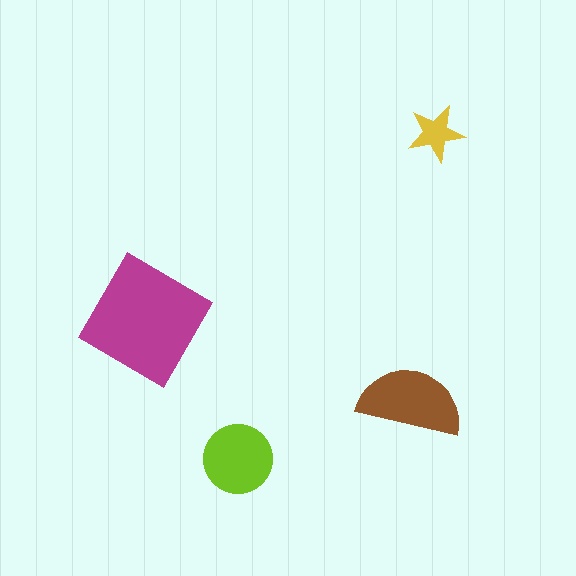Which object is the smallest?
The yellow star.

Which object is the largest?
The magenta diamond.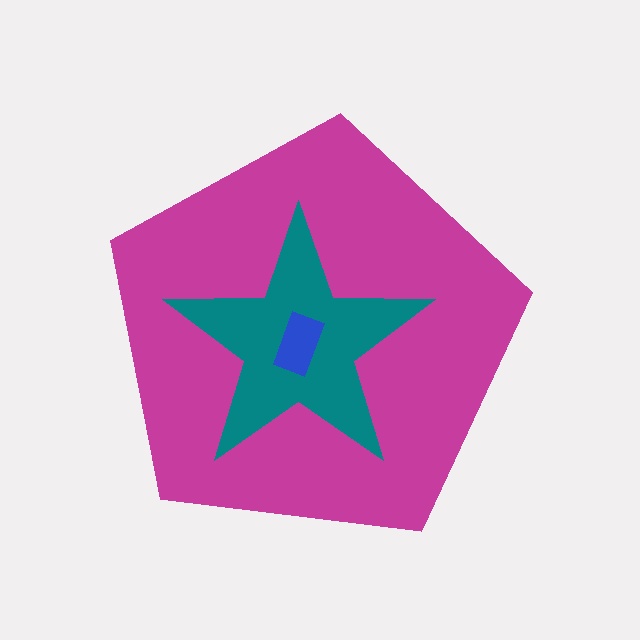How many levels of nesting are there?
3.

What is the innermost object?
The blue rectangle.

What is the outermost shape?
The magenta pentagon.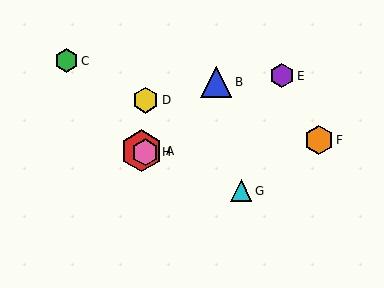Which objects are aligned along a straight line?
Objects A, G, H are aligned along a straight line.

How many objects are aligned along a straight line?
3 objects (A, G, H) are aligned along a straight line.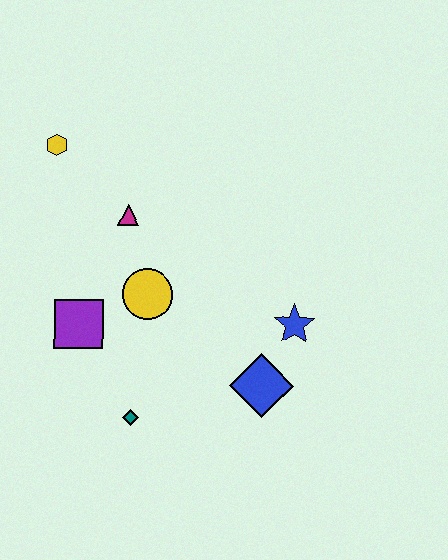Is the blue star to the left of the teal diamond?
No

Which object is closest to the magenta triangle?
The yellow circle is closest to the magenta triangle.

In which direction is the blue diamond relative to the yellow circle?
The blue diamond is to the right of the yellow circle.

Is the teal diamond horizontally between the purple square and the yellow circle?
Yes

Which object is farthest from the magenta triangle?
The blue diamond is farthest from the magenta triangle.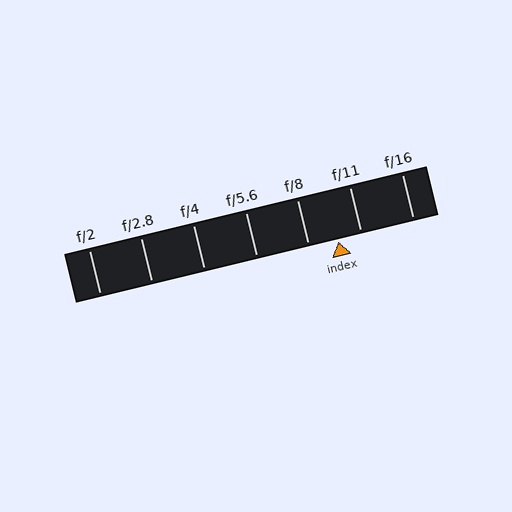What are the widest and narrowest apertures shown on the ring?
The widest aperture shown is f/2 and the narrowest is f/16.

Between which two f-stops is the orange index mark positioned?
The index mark is between f/8 and f/11.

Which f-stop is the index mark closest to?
The index mark is closest to f/11.